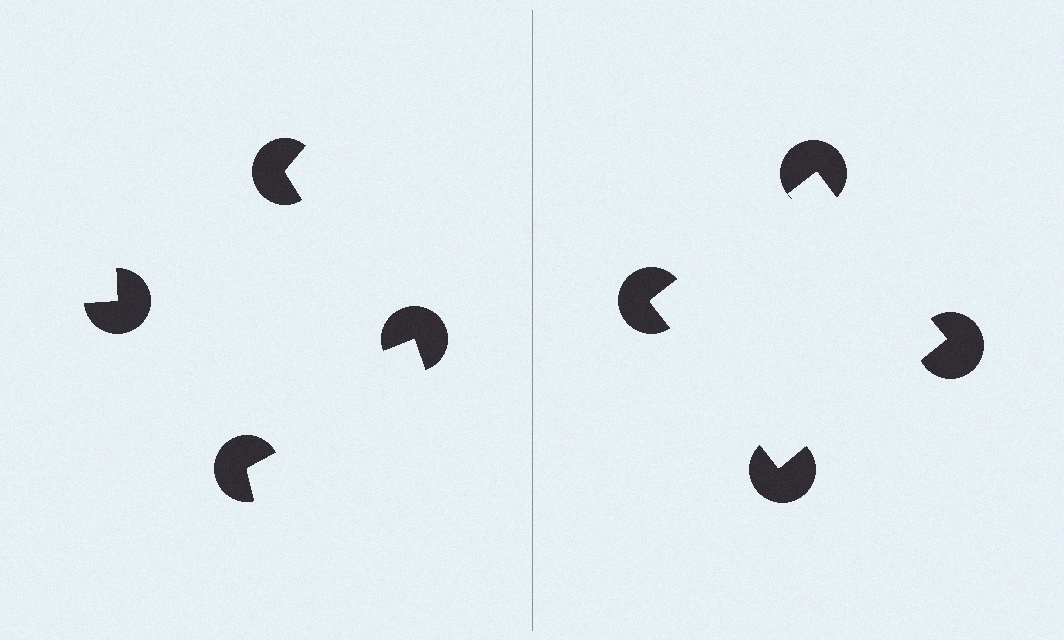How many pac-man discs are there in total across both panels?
8 — 4 on each side.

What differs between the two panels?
The pac-man discs are positioned identically on both sides; only the wedge orientations differ. On the right they align to a square; on the left they are misaligned.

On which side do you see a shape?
An illusory square appears on the right side. On the left side the wedge cuts are rotated, so no coherent shape forms.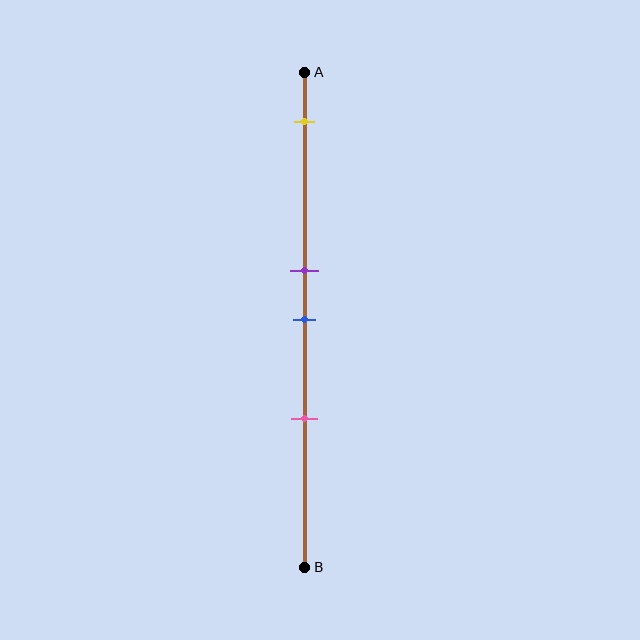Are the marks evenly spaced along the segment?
No, the marks are not evenly spaced.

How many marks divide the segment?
There are 4 marks dividing the segment.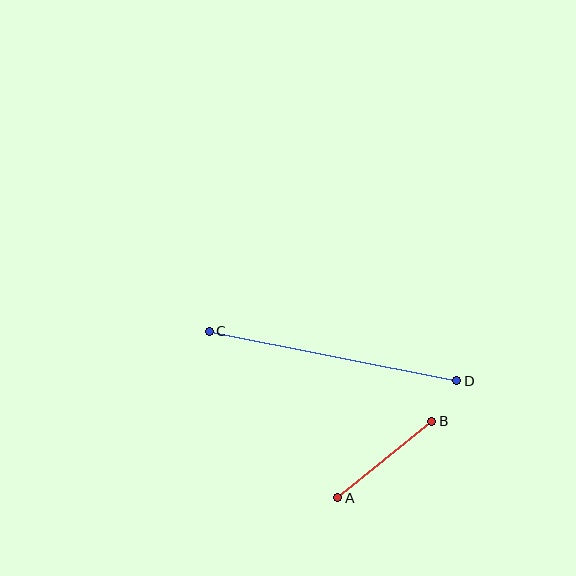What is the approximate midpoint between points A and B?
The midpoint is at approximately (385, 459) pixels.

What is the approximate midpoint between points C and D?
The midpoint is at approximately (333, 356) pixels.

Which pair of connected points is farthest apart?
Points C and D are farthest apart.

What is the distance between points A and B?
The distance is approximately 121 pixels.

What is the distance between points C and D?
The distance is approximately 253 pixels.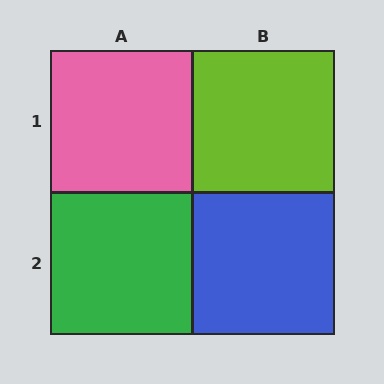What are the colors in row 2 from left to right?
Green, blue.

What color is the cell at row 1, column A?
Pink.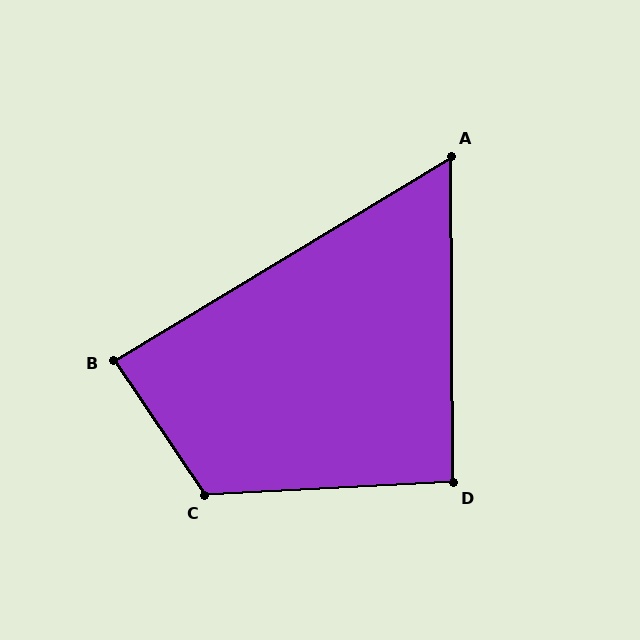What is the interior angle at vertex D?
Approximately 93 degrees (approximately right).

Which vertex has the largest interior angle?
C, at approximately 121 degrees.